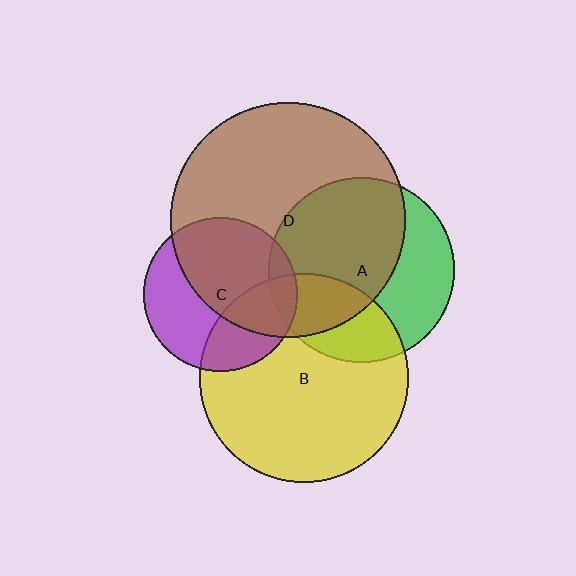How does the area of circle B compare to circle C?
Approximately 1.8 times.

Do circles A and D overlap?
Yes.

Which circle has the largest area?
Circle D (brown).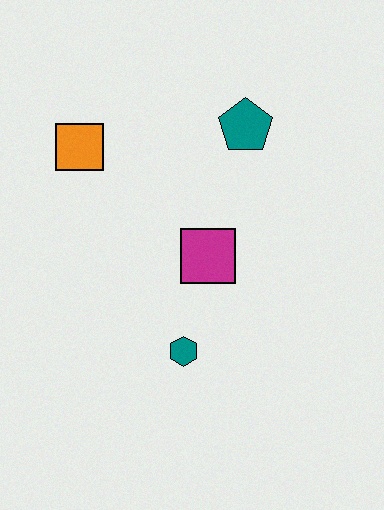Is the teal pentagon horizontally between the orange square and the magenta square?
No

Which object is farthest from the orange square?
The teal hexagon is farthest from the orange square.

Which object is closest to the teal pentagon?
The magenta square is closest to the teal pentagon.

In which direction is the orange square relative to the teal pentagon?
The orange square is to the left of the teal pentagon.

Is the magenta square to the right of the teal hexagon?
Yes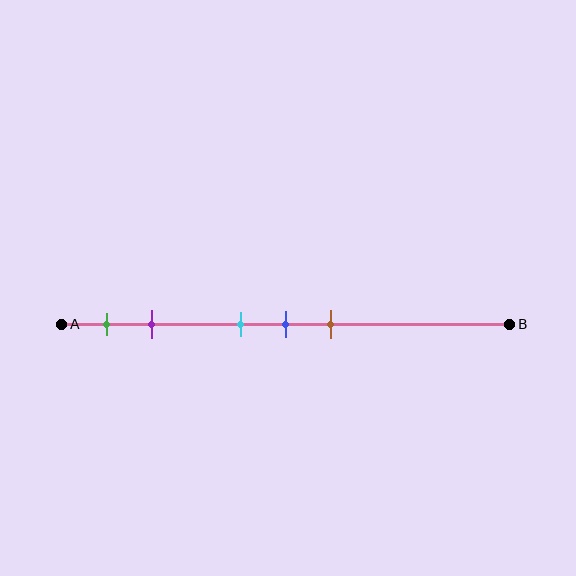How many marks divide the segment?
There are 5 marks dividing the segment.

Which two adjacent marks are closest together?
The cyan and blue marks are the closest adjacent pair.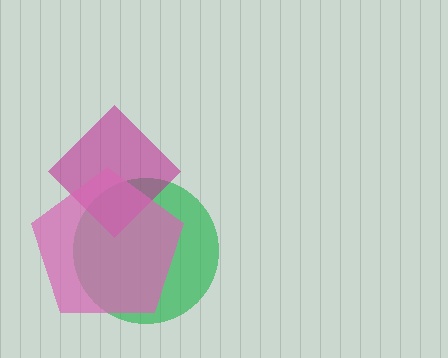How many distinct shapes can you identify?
There are 3 distinct shapes: a green circle, a magenta diamond, a pink pentagon.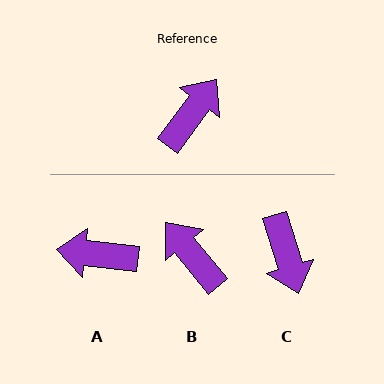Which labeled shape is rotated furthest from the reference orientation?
C, about 127 degrees away.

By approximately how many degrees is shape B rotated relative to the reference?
Approximately 76 degrees counter-clockwise.